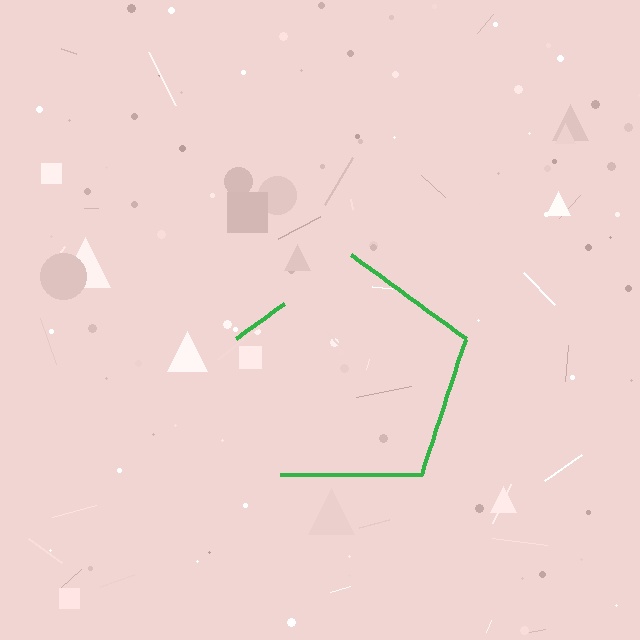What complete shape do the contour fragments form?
The contour fragments form a pentagon.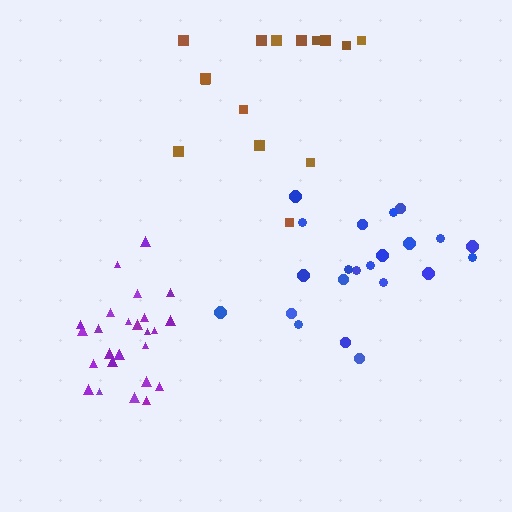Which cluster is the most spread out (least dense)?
Brown.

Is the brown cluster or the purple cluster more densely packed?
Purple.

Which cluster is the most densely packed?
Purple.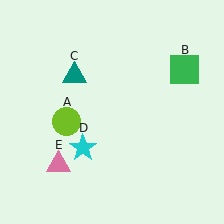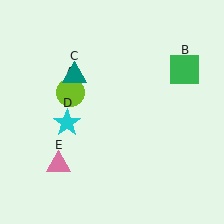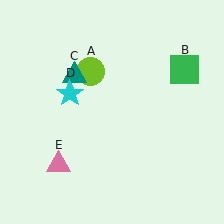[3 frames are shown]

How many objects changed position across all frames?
2 objects changed position: lime circle (object A), cyan star (object D).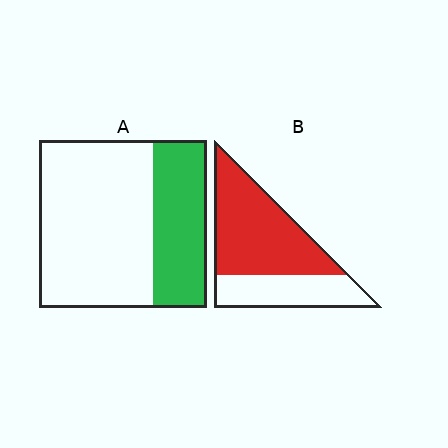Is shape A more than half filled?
No.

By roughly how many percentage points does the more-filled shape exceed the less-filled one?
By roughly 35 percentage points (B over A).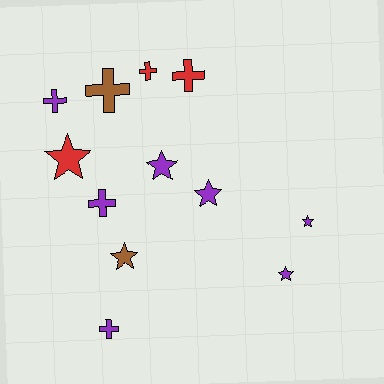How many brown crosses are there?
There is 1 brown cross.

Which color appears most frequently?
Purple, with 7 objects.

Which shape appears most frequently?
Cross, with 6 objects.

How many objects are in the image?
There are 12 objects.